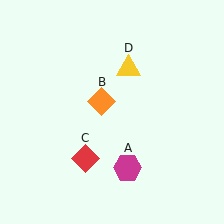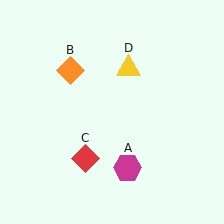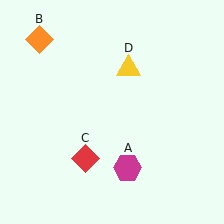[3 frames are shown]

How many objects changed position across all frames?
1 object changed position: orange diamond (object B).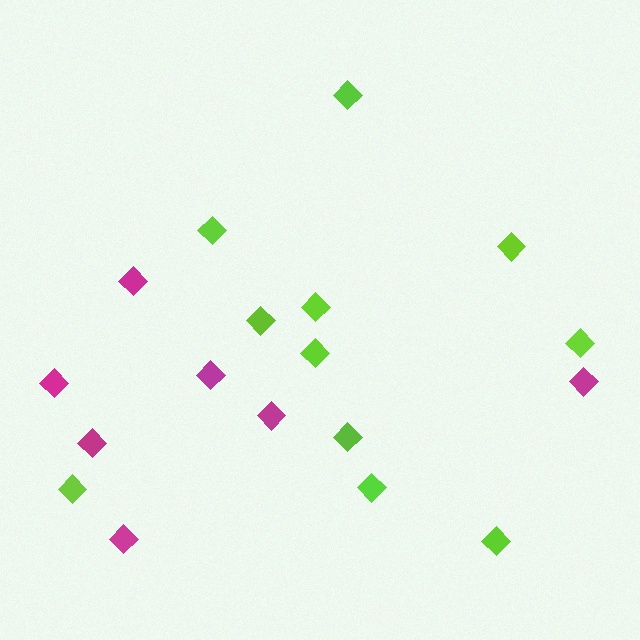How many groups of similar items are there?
There are 2 groups: one group of magenta diamonds (7) and one group of lime diamonds (11).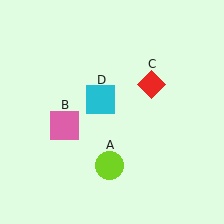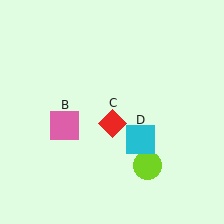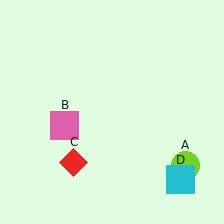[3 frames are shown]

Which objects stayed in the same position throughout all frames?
Pink square (object B) remained stationary.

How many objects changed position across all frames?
3 objects changed position: lime circle (object A), red diamond (object C), cyan square (object D).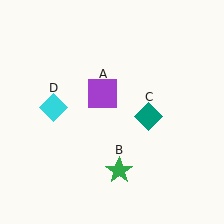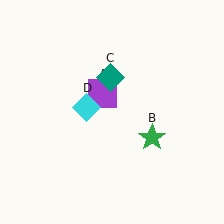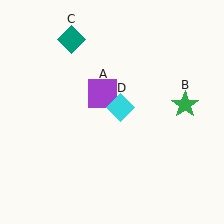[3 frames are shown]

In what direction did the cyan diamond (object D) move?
The cyan diamond (object D) moved right.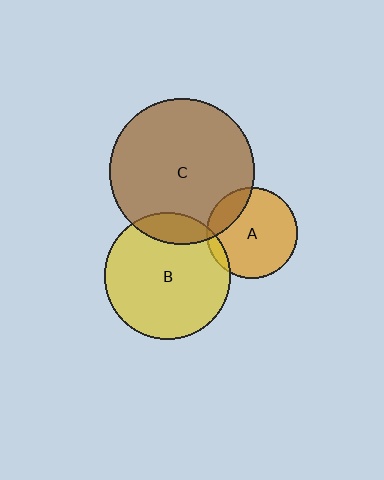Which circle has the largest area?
Circle C (brown).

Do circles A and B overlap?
Yes.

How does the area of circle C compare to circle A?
Approximately 2.5 times.